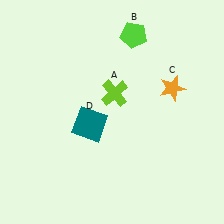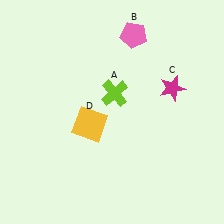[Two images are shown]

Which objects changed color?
B changed from lime to pink. C changed from orange to magenta. D changed from teal to yellow.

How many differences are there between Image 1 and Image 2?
There are 3 differences between the two images.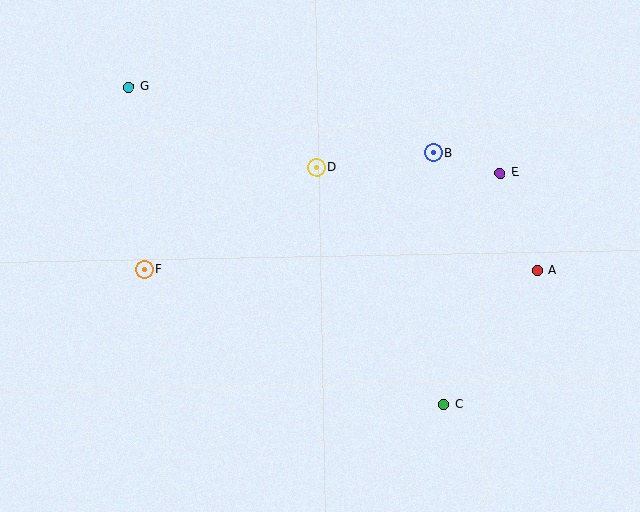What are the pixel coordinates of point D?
Point D is at (317, 167).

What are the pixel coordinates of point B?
Point B is at (433, 153).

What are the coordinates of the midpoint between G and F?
The midpoint between G and F is at (137, 178).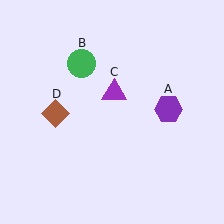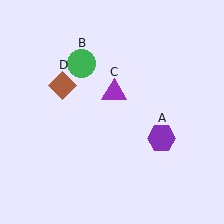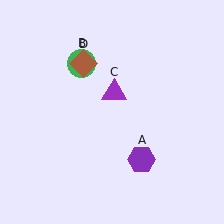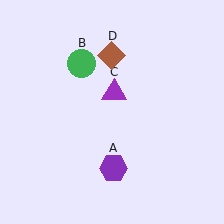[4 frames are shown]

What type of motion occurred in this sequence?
The purple hexagon (object A), brown diamond (object D) rotated clockwise around the center of the scene.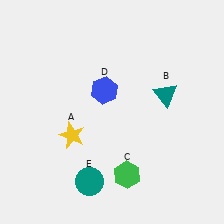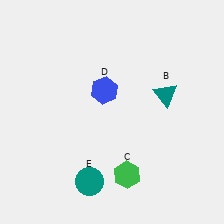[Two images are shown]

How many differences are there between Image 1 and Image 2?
There is 1 difference between the two images.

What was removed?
The yellow star (A) was removed in Image 2.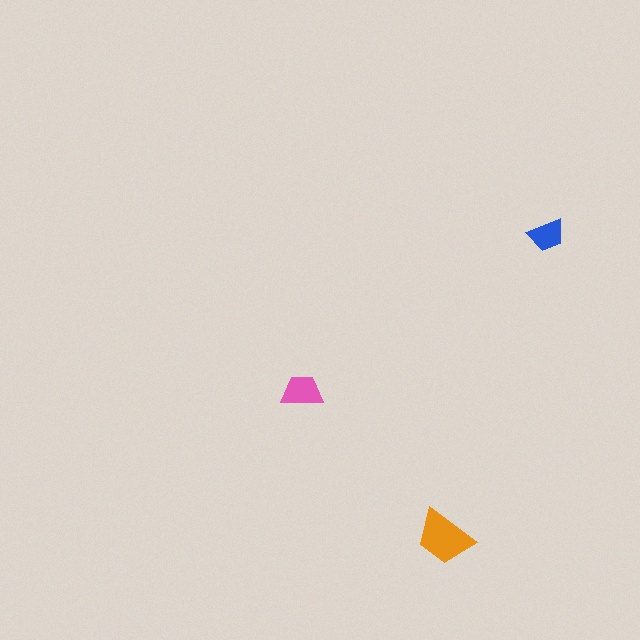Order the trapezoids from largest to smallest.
the orange one, the pink one, the blue one.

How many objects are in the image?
There are 3 objects in the image.